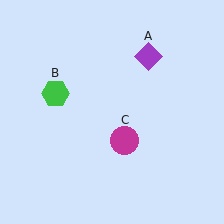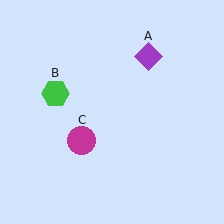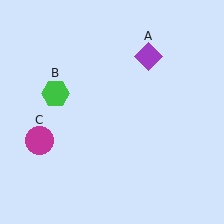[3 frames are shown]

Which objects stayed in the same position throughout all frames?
Purple diamond (object A) and green hexagon (object B) remained stationary.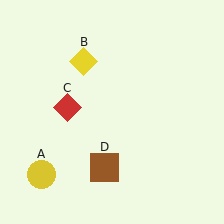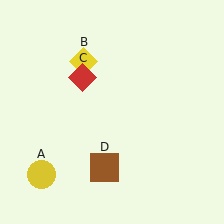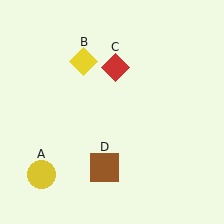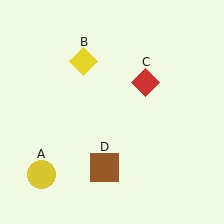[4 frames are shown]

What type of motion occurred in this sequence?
The red diamond (object C) rotated clockwise around the center of the scene.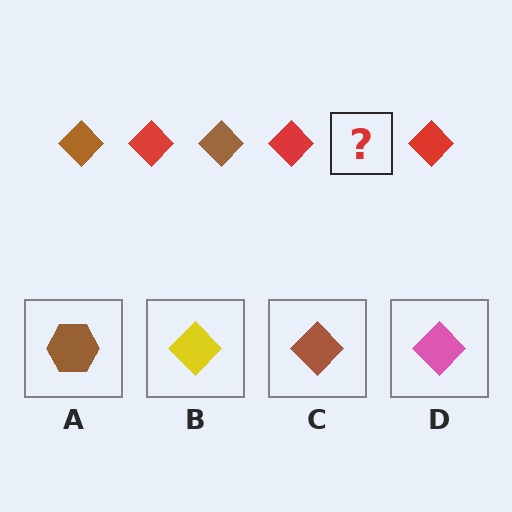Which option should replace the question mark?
Option C.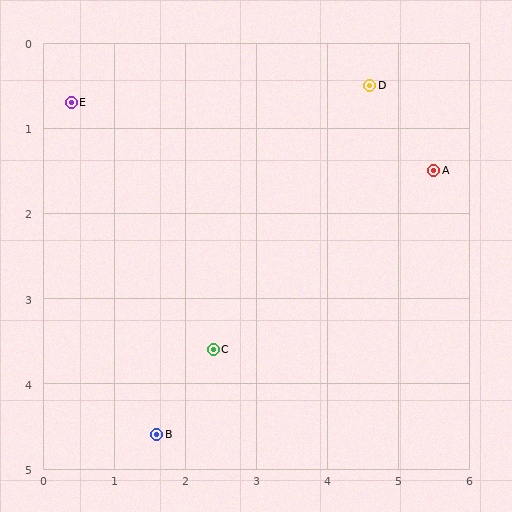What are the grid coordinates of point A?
Point A is at approximately (5.5, 1.5).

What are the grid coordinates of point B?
Point B is at approximately (1.6, 4.6).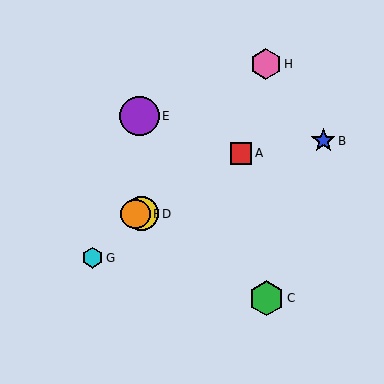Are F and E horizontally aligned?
No, F is at y≈214 and E is at y≈116.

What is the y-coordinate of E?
Object E is at y≈116.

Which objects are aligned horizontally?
Objects D, F are aligned horizontally.